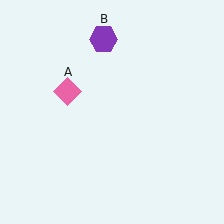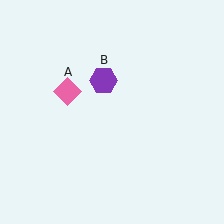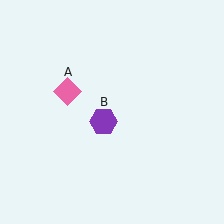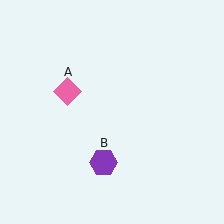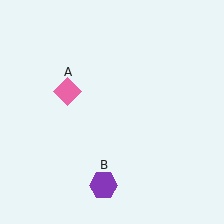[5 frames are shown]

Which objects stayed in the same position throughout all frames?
Pink diamond (object A) remained stationary.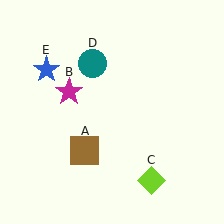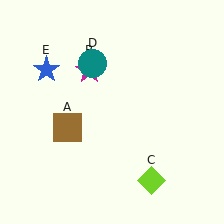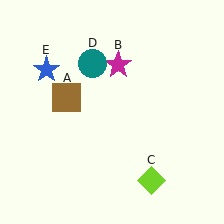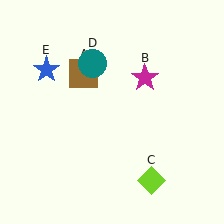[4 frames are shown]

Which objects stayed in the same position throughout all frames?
Lime diamond (object C) and teal circle (object D) and blue star (object E) remained stationary.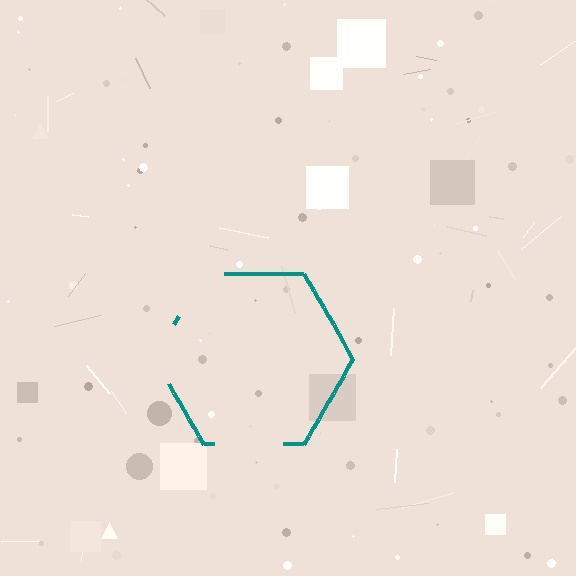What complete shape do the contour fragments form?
The contour fragments form a hexagon.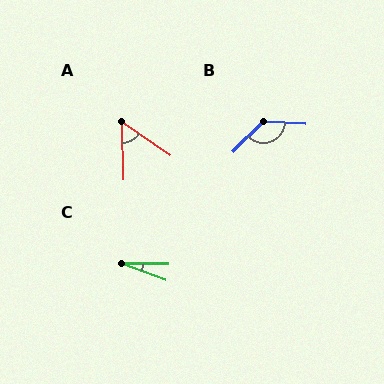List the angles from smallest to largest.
C (19°), A (54°), B (132°).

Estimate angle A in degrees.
Approximately 54 degrees.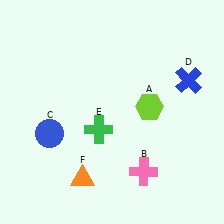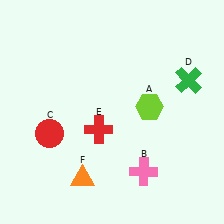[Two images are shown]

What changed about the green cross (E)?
In Image 1, E is green. In Image 2, it changed to red.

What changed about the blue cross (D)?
In Image 1, D is blue. In Image 2, it changed to green.